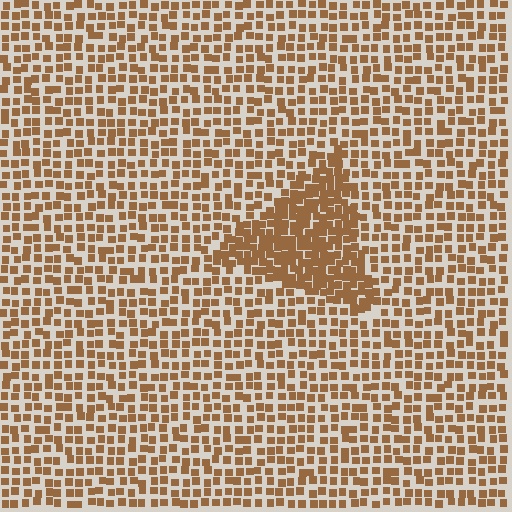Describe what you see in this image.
The image contains small brown elements arranged at two different densities. A triangle-shaped region is visible where the elements are more densely packed than the surrounding area.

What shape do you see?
I see a triangle.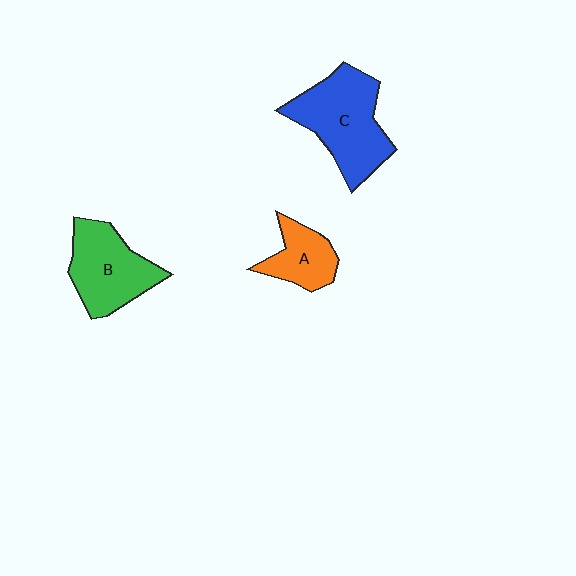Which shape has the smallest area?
Shape A (orange).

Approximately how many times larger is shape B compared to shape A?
Approximately 1.6 times.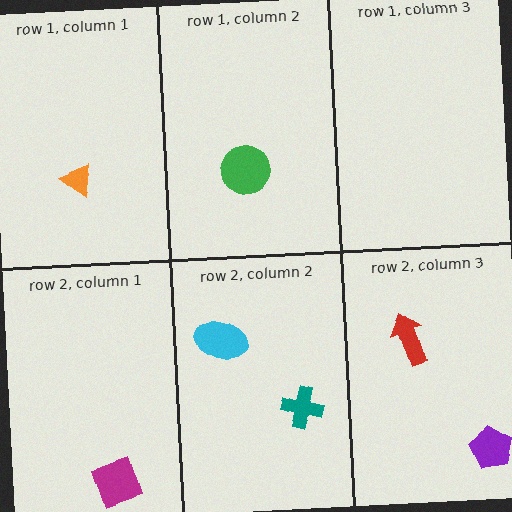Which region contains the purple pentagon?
The row 2, column 3 region.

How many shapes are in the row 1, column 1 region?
1.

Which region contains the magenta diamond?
The row 2, column 1 region.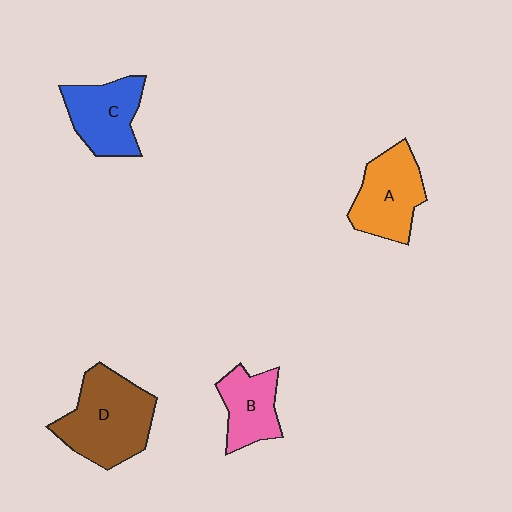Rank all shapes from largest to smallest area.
From largest to smallest: D (brown), A (orange), C (blue), B (pink).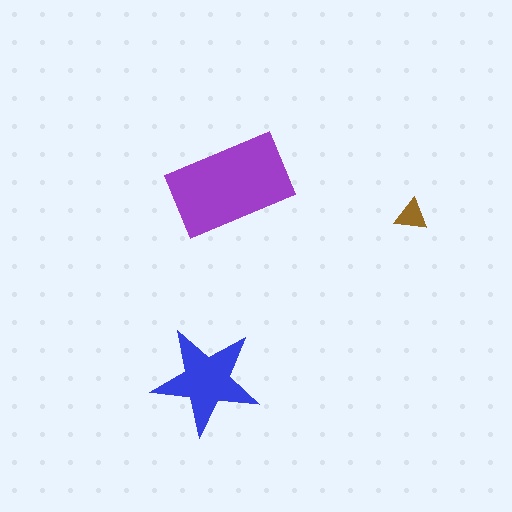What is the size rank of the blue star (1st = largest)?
2nd.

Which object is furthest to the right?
The brown triangle is rightmost.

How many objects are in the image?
There are 3 objects in the image.